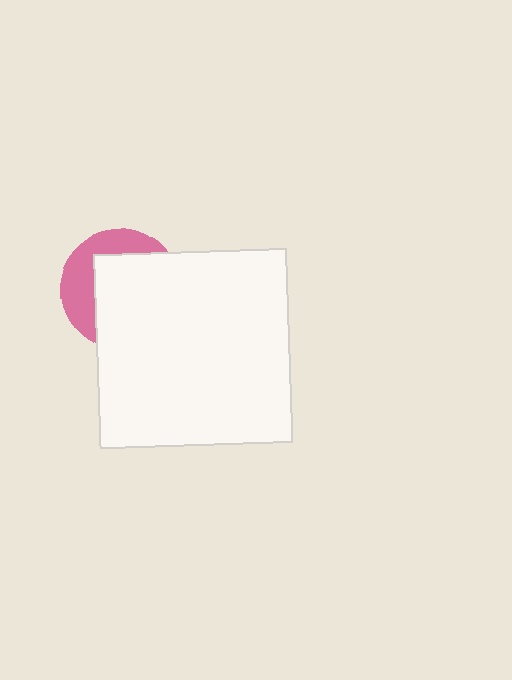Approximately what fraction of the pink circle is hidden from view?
Roughly 64% of the pink circle is hidden behind the white square.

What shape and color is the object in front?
The object in front is a white square.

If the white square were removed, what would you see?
You would see the complete pink circle.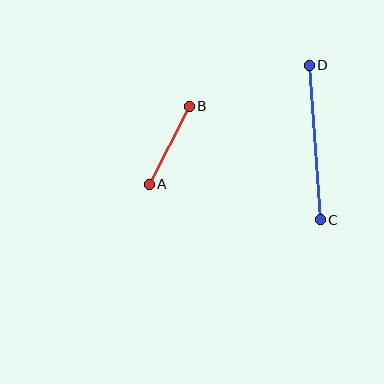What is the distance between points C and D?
The distance is approximately 155 pixels.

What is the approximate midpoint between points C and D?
The midpoint is at approximately (315, 142) pixels.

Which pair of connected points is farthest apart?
Points C and D are farthest apart.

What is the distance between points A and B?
The distance is approximately 88 pixels.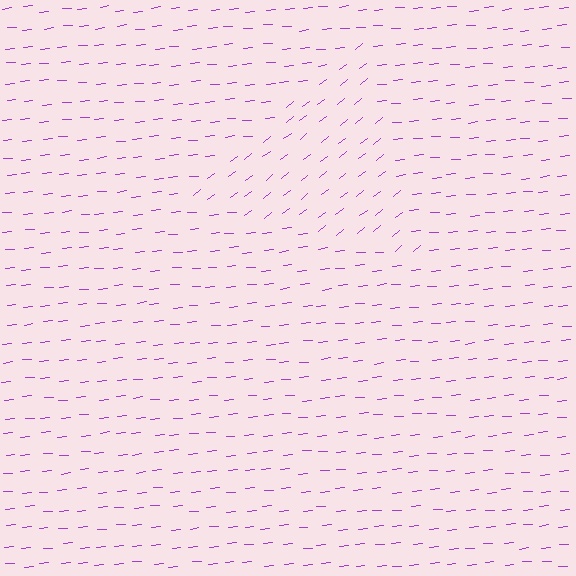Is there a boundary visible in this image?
Yes, there is a texture boundary formed by a change in line orientation.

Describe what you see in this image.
The image is filled with small purple line segments. A triangle region in the image has lines oriented differently from the surrounding lines, creating a visible texture boundary.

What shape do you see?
I see a triangle.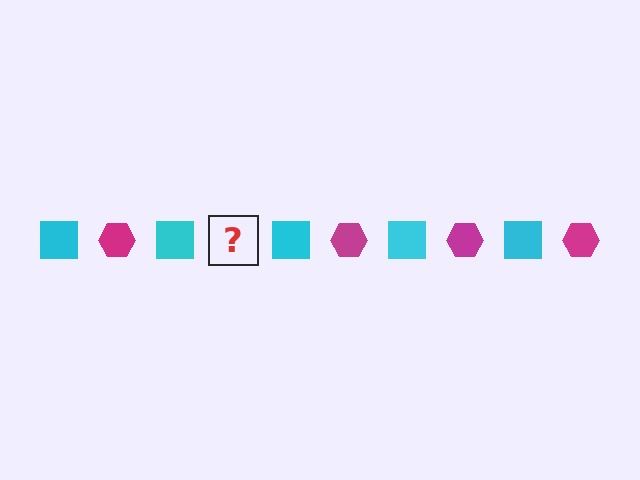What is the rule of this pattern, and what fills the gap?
The rule is that the pattern alternates between cyan square and magenta hexagon. The gap should be filled with a magenta hexagon.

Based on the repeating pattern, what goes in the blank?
The blank should be a magenta hexagon.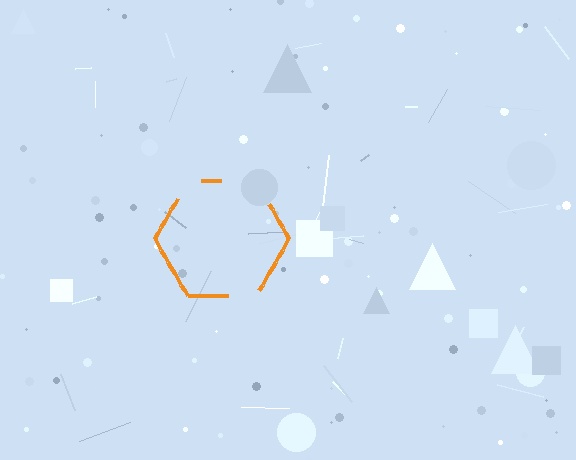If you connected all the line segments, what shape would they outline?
They would outline a hexagon.